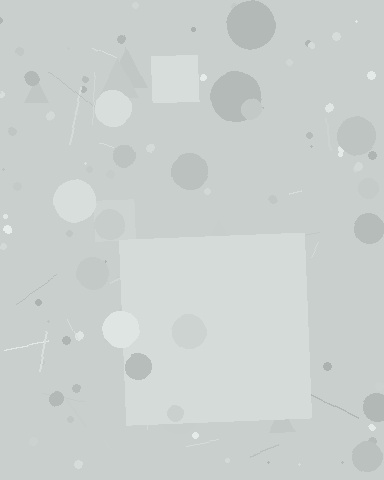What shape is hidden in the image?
A square is hidden in the image.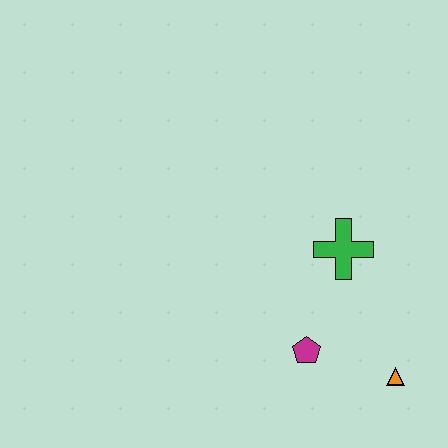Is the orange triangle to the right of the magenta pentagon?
Yes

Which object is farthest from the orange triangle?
The green cross is farthest from the orange triangle.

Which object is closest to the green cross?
The magenta pentagon is closest to the green cross.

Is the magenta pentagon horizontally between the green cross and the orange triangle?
No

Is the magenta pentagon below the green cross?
Yes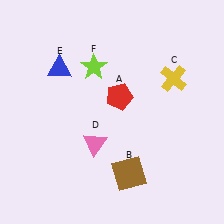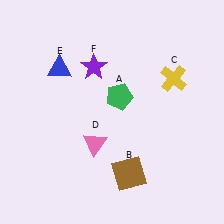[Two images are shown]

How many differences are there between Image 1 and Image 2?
There are 2 differences between the two images.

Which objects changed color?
A changed from red to green. F changed from lime to purple.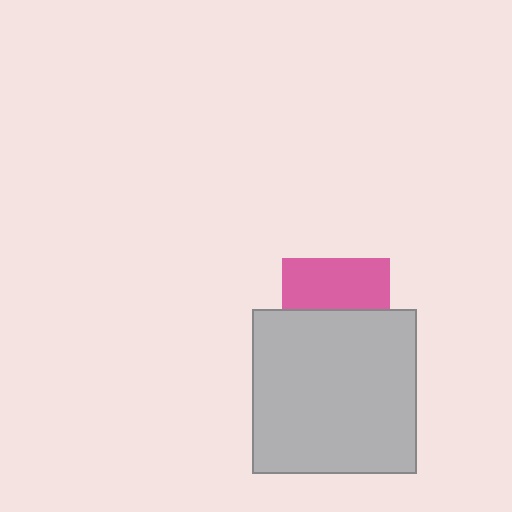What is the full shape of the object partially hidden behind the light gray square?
The partially hidden object is a pink square.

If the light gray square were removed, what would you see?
You would see the complete pink square.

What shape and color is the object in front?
The object in front is a light gray square.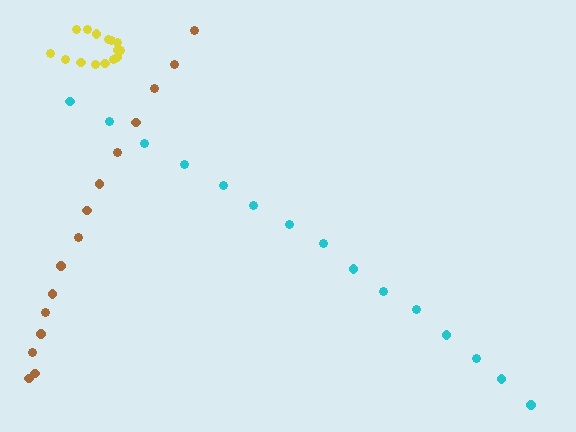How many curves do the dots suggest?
There are 3 distinct paths.